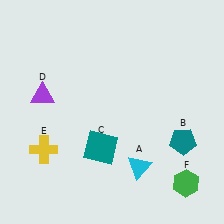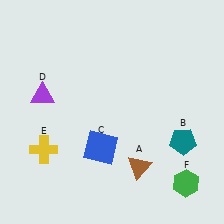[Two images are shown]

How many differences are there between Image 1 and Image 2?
There are 2 differences between the two images.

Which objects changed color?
A changed from cyan to brown. C changed from teal to blue.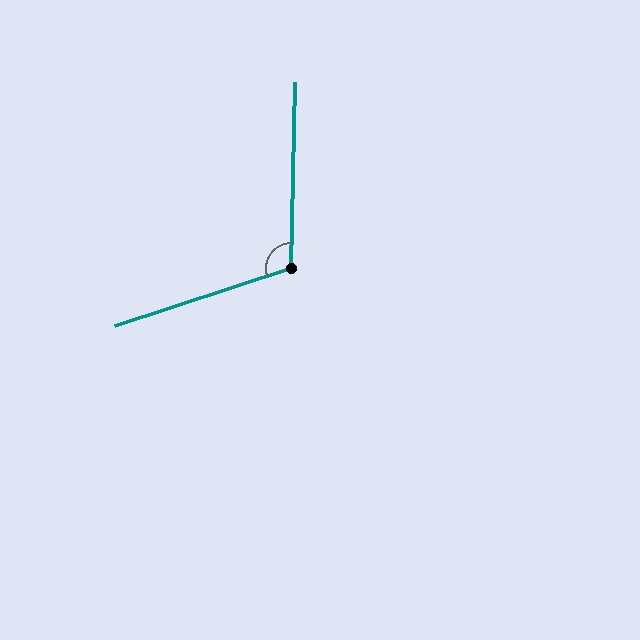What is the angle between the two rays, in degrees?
Approximately 109 degrees.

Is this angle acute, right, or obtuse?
It is obtuse.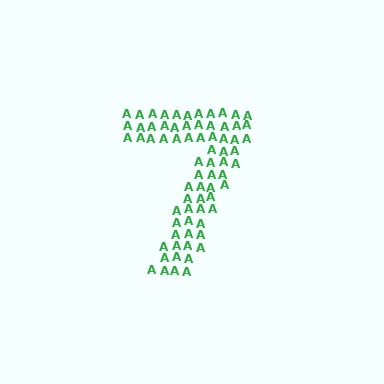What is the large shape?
The large shape is the digit 7.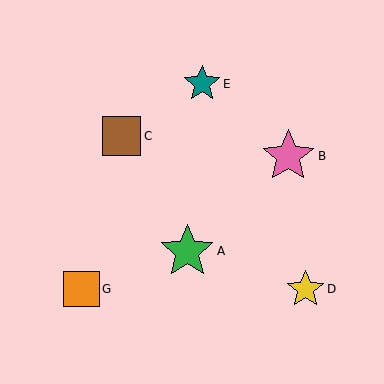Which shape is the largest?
The green star (labeled A) is the largest.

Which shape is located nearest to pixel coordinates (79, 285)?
The orange square (labeled G) at (82, 289) is nearest to that location.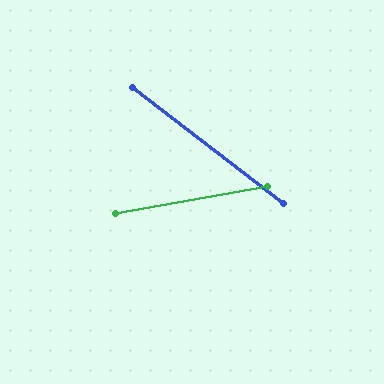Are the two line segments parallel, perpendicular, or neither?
Neither parallel nor perpendicular — they differ by about 48°.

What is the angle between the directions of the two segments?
Approximately 48 degrees.